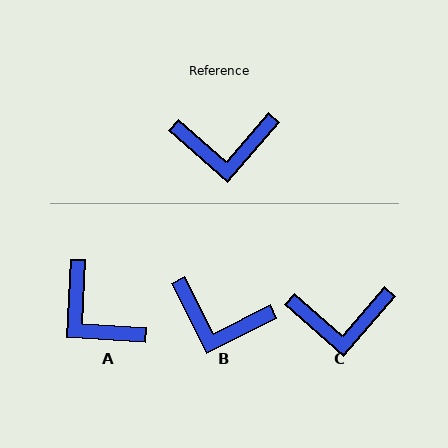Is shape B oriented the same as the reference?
No, it is off by about 22 degrees.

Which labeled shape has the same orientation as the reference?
C.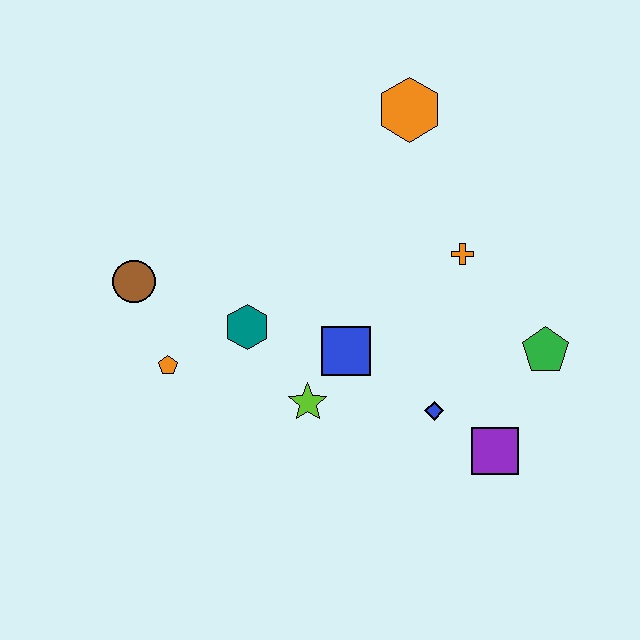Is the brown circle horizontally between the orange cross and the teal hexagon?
No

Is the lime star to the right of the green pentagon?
No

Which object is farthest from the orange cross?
The brown circle is farthest from the orange cross.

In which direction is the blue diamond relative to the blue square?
The blue diamond is to the right of the blue square.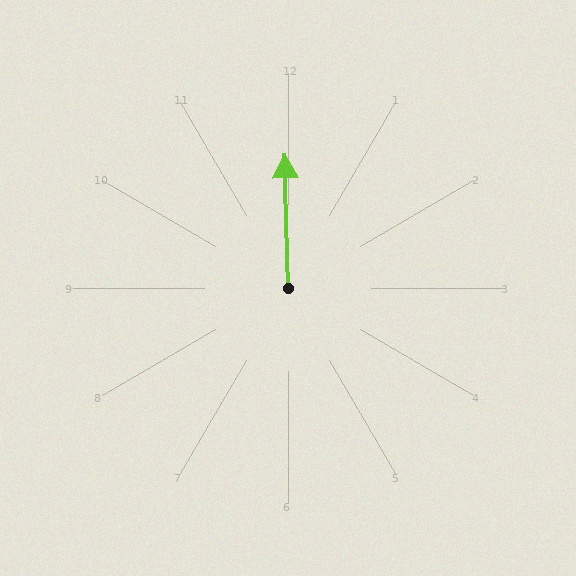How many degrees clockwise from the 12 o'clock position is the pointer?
Approximately 359 degrees.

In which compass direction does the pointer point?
North.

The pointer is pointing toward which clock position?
Roughly 12 o'clock.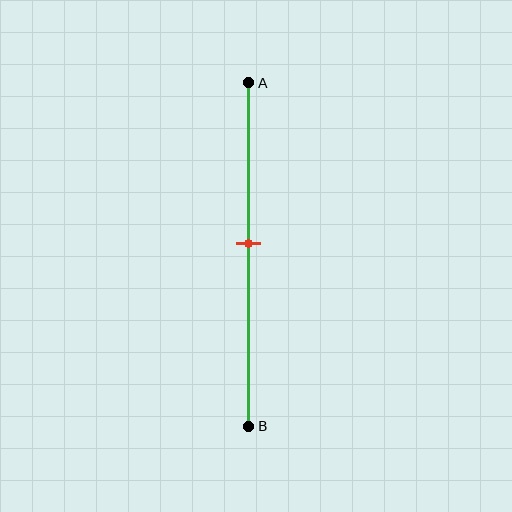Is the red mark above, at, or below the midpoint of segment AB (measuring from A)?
The red mark is above the midpoint of segment AB.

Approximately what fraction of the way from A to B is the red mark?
The red mark is approximately 45% of the way from A to B.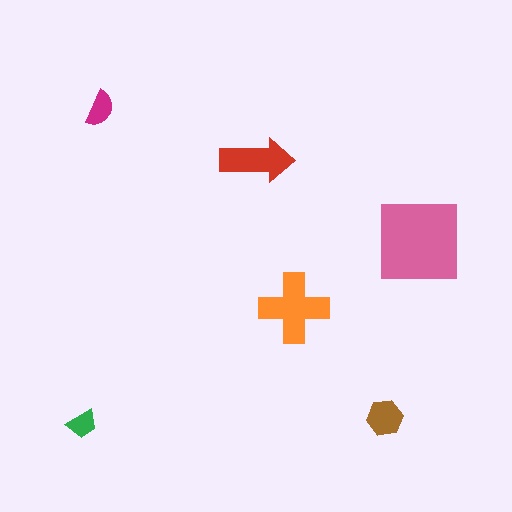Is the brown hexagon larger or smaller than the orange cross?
Smaller.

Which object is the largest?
The pink square.